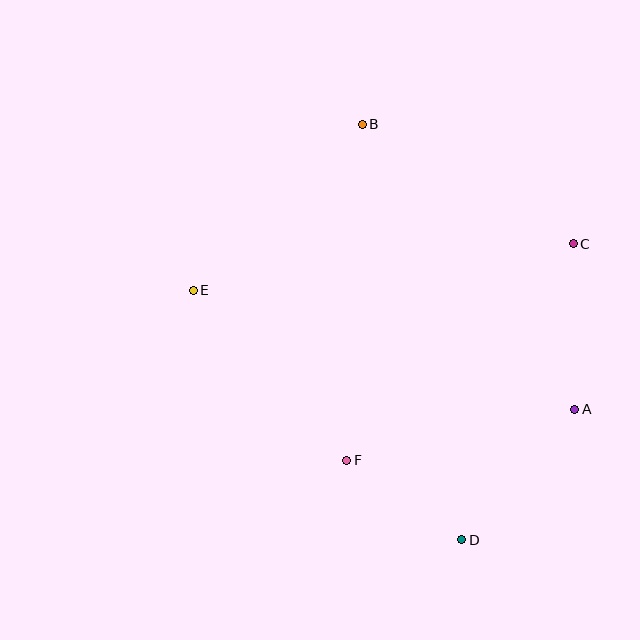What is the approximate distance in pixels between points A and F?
The distance between A and F is approximately 234 pixels.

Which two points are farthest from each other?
Points B and D are farthest from each other.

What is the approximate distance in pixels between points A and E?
The distance between A and E is approximately 400 pixels.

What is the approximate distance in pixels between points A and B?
The distance between A and B is approximately 355 pixels.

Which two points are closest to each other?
Points D and F are closest to each other.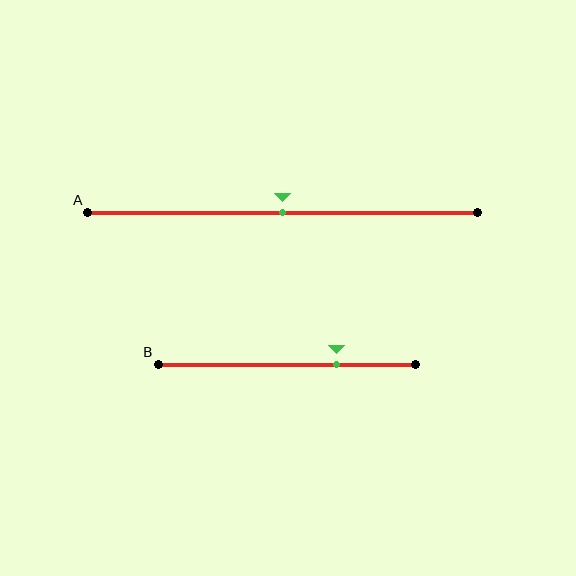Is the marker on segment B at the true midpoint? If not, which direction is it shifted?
No, the marker on segment B is shifted to the right by about 19% of the segment length.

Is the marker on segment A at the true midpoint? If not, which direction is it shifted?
Yes, the marker on segment A is at the true midpoint.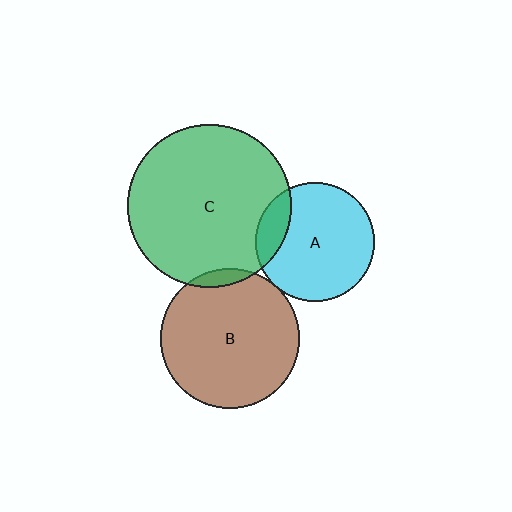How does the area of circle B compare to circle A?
Approximately 1.4 times.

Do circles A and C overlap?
Yes.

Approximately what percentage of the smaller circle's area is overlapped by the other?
Approximately 15%.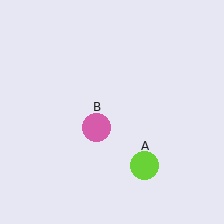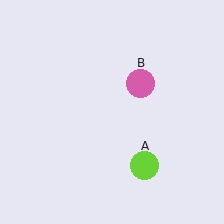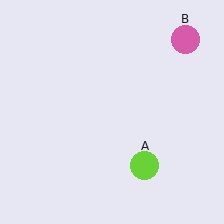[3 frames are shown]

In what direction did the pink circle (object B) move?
The pink circle (object B) moved up and to the right.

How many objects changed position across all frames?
1 object changed position: pink circle (object B).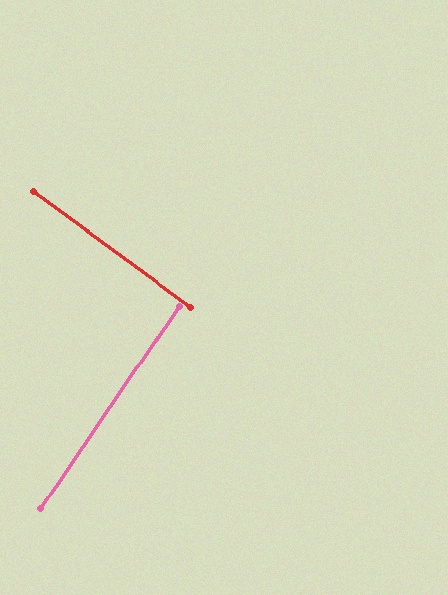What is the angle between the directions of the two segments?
Approximately 88 degrees.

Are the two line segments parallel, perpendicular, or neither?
Perpendicular — they meet at approximately 88°.